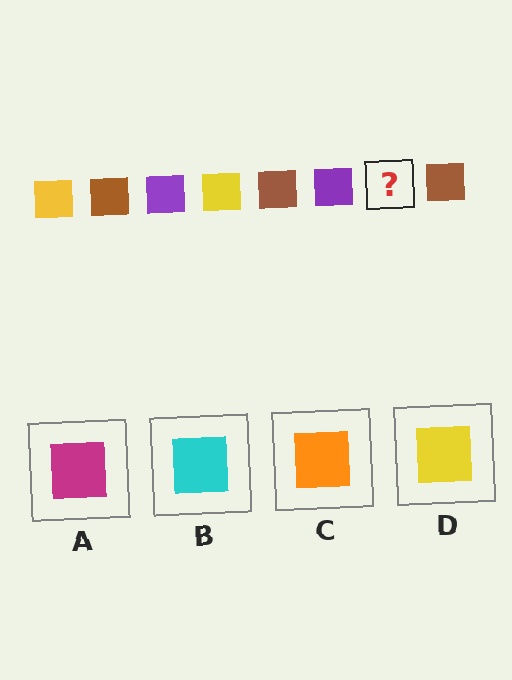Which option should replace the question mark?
Option D.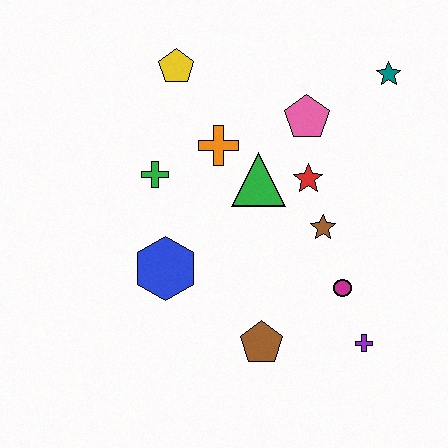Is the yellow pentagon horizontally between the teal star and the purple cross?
No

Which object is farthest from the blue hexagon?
The teal star is farthest from the blue hexagon.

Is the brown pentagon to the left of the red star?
Yes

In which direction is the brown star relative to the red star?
The brown star is below the red star.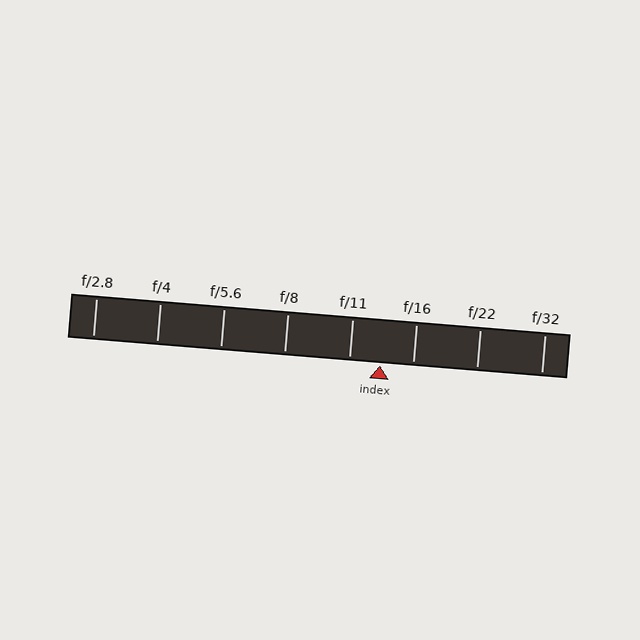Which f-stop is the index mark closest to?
The index mark is closest to f/11.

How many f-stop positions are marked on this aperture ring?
There are 8 f-stop positions marked.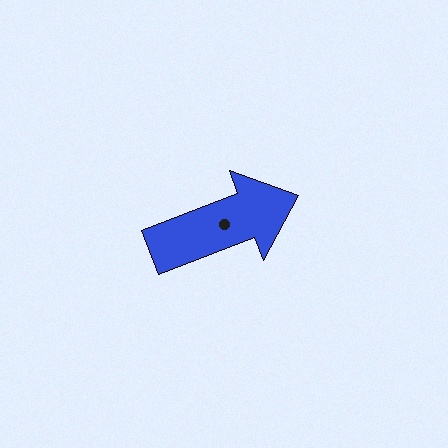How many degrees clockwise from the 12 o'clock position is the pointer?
Approximately 69 degrees.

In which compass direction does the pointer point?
East.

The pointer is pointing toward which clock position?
Roughly 2 o'clock.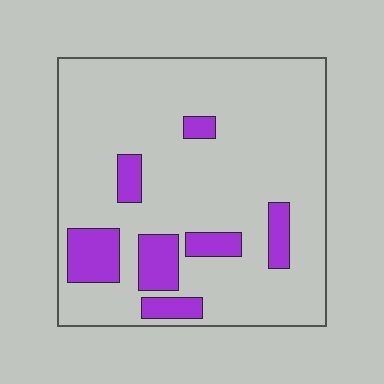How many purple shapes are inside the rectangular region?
7.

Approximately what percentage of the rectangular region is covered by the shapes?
Approximately 15%.